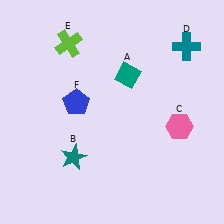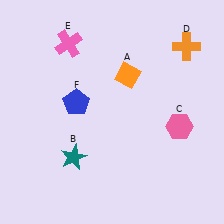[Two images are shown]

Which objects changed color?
A changed from teal to orange. D changed from teal to orange. E changed from lime to pink.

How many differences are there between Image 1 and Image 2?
There are 3 differences between the two images.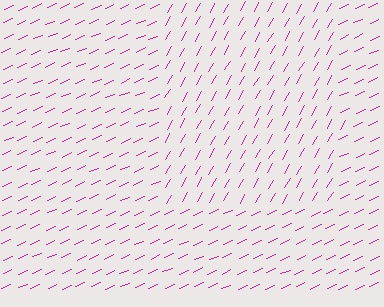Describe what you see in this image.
The image is filled with small magenta line segments. A rectangle region in the image has lines oriented differently from the surrounding lines, creating a visible texture boundary.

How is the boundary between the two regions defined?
The boundary is defined purely by a change in line orientation (approximately 36 degrees difference). All lines are the same color and thickness.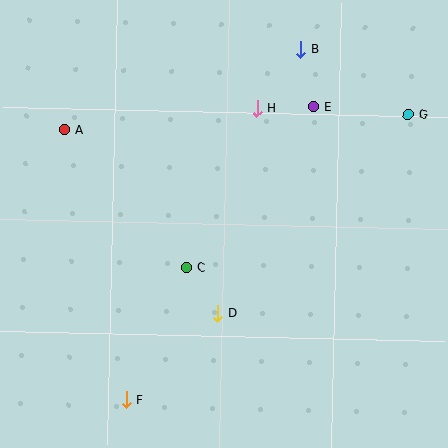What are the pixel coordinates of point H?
Point H is at (257, 108).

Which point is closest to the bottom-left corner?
Point F is closest to the bottom-left corner.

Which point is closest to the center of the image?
Point C at (187, 267) is closest to the center.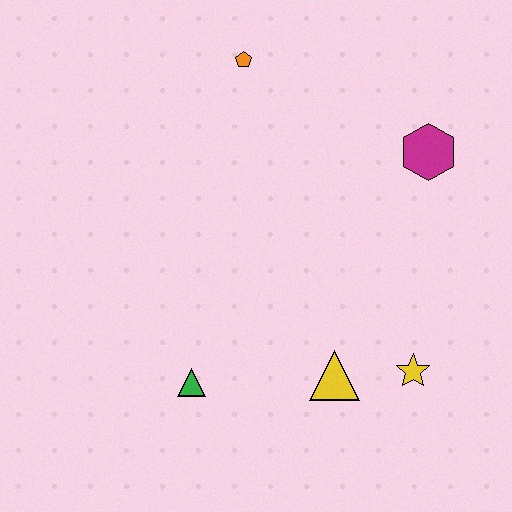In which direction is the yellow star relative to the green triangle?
The yellow star is to the right of the green triangle.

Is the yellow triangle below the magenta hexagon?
Yes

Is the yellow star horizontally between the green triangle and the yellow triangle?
No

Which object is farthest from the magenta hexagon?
The green triangle is farthest from the magenta hexagon.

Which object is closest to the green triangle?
The yellow triangle is closest to the green triangle.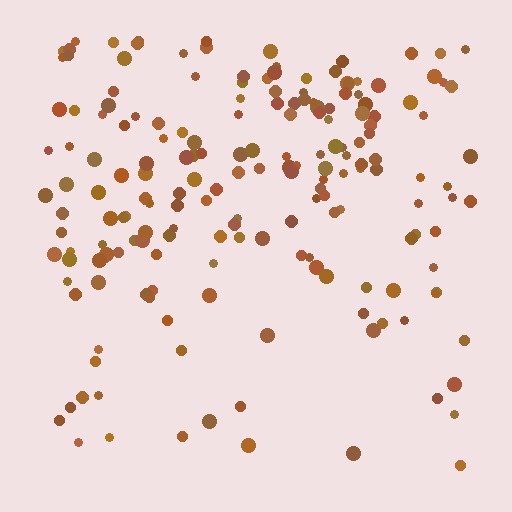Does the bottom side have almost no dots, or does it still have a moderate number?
Still a moderate number, just noticeably fewer than the top.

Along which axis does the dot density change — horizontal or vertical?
Vertical.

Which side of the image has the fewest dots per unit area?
The bottom.